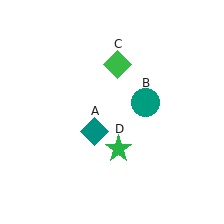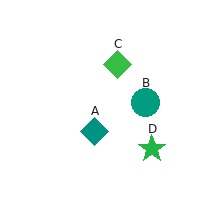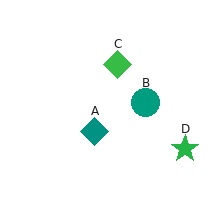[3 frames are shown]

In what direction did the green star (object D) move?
The green star (object D) moved right.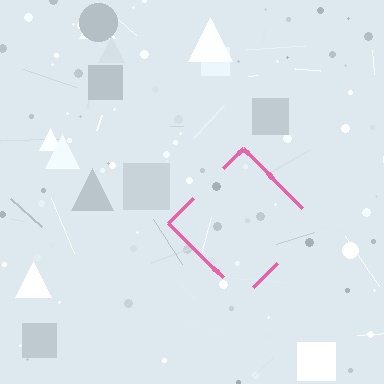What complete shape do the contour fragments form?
The contour fragments form a diamond.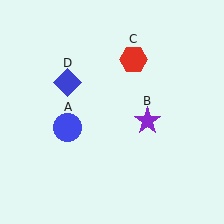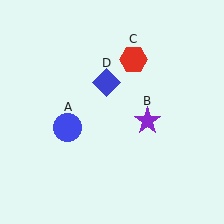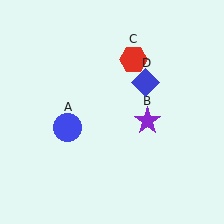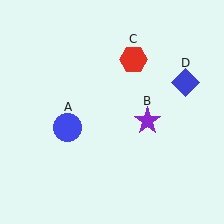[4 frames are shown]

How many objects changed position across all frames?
1 object changed position: blue diamond (object D).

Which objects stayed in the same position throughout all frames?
Blue circle (object A) and purple star (object B) and red hexagon (object C) remained stationary.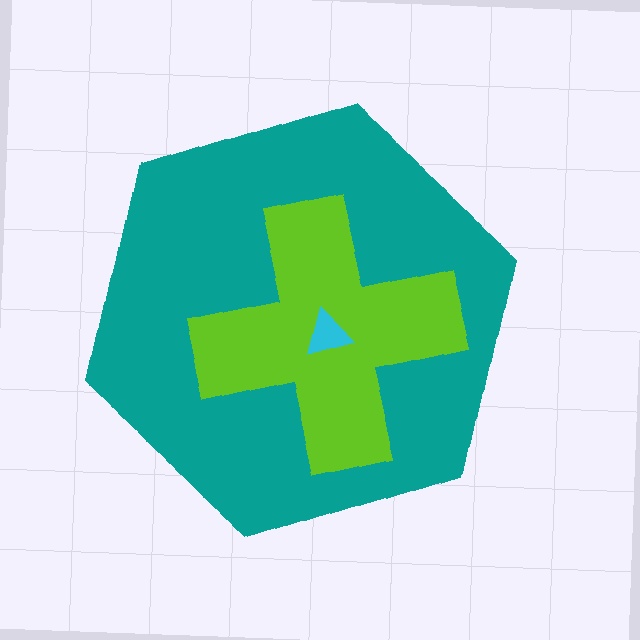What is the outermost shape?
The teal hexagon.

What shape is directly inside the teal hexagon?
The lime cross.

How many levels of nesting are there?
3.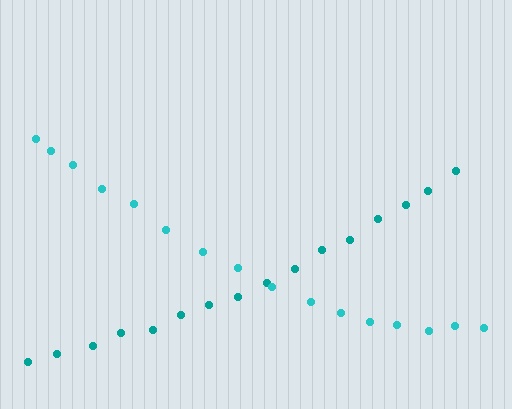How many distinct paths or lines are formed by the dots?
There are 2 distinct paths.